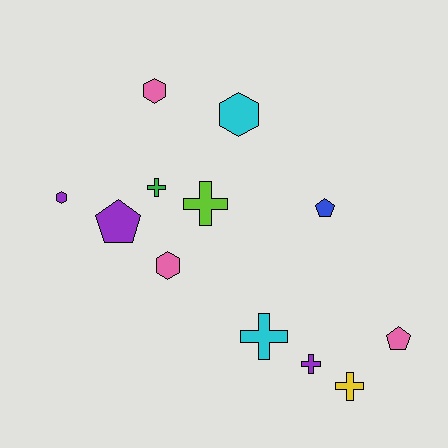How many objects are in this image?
There are 12 objects.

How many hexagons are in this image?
There are 4 hexagons.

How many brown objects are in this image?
There are no brown objects.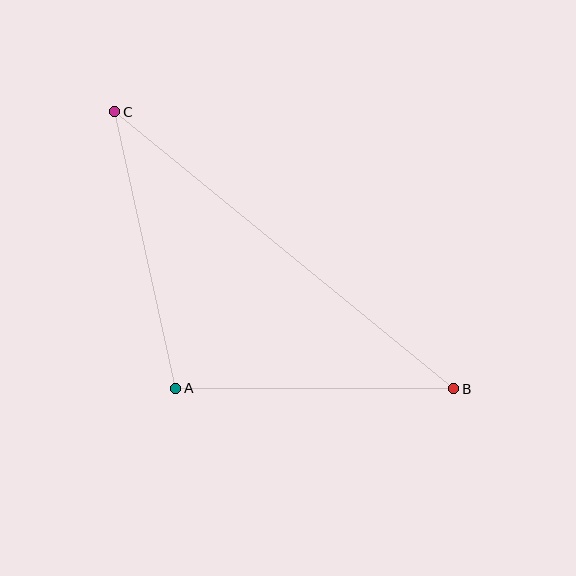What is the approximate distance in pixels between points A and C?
The distance between A and C is approximately 283 pixels.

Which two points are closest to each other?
Points A and B are closest to each other.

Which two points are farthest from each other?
Points B and C are farthest from each other.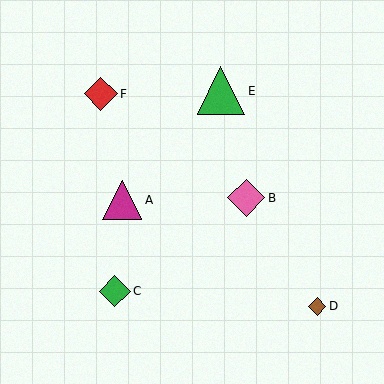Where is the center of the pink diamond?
The center of the pink diamond is at (246, 198).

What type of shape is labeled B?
Shape B is a pink diamond.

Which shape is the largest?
The green triangle (labeled E) is the largest.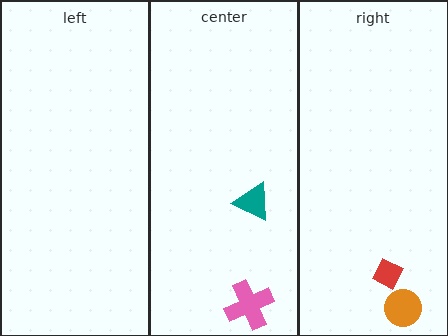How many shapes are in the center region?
2.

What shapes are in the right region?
The orange circle, the red diamond.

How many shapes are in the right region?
2.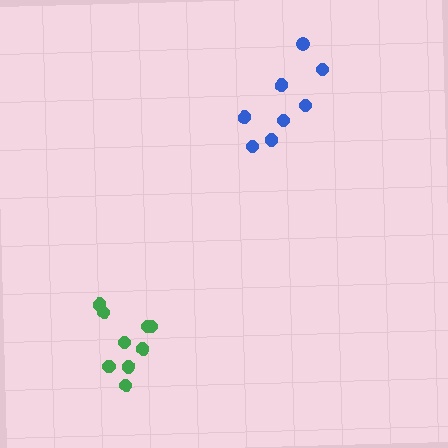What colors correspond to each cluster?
The clusters are colored: green, blue.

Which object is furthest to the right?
The blue cluster is rightmost.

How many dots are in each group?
Group 1: 9 dots, Group 2: 8 dots (17 total).